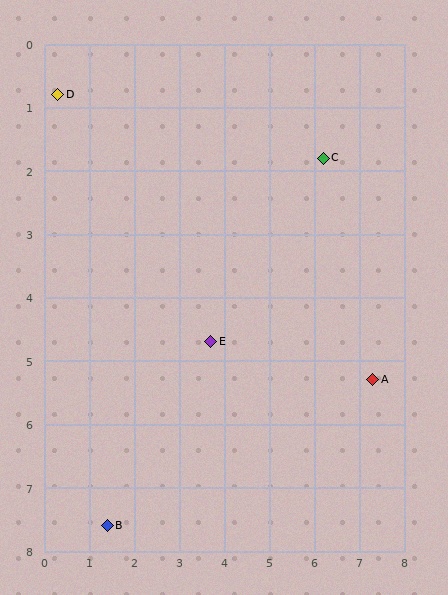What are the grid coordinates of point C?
Point C is at approximately (6.2, 1.8).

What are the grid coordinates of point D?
Point D is at approximately (0.3, 0.8).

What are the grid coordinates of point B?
Point B is at approximately (1.4, 7.6).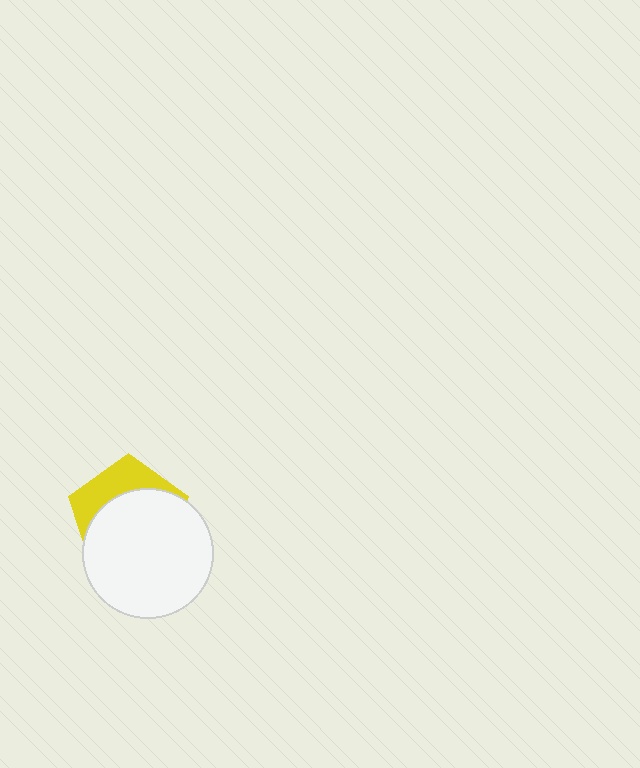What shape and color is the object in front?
The object in front is a white circle.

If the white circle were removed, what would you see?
You would see the complete yellow pentagon.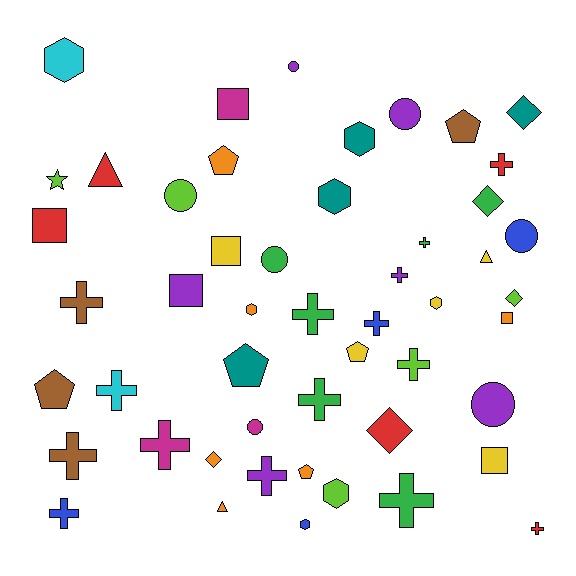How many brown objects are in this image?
There are 4 brown objects.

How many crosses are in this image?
There are 15 crosses.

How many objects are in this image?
There are 50 objects.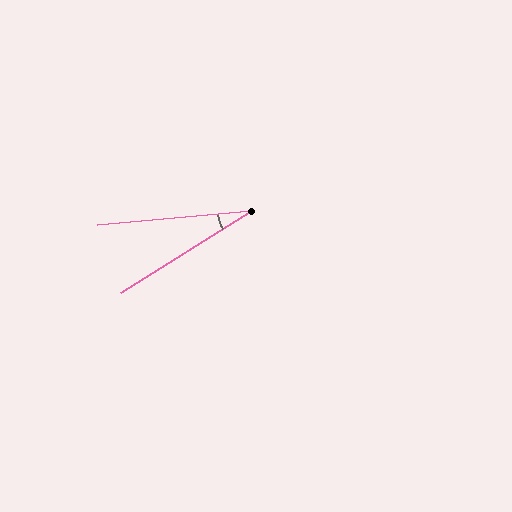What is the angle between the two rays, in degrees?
Approximately 27 degrees.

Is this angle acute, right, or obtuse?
It is acute.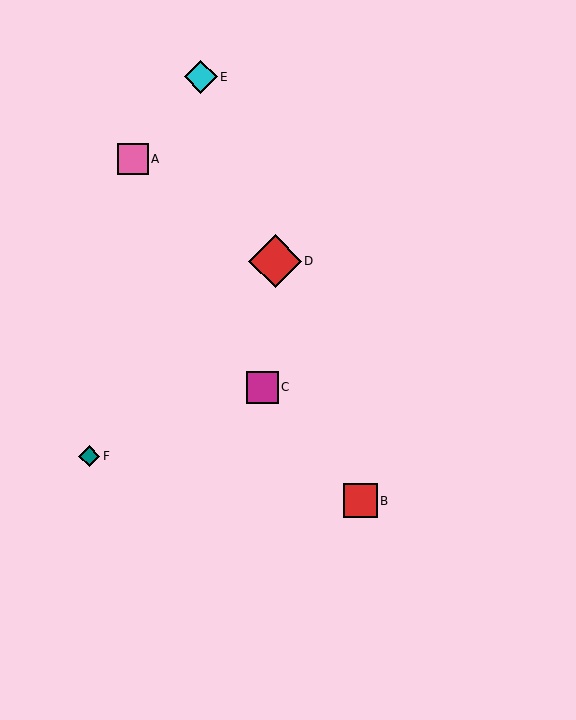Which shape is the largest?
The red diamond (labeled D) is the largest.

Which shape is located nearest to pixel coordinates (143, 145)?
The pink square (labeled A) at (133, 159) is nearest to that location.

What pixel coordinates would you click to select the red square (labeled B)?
Click at (360, 501) to select the red square B.